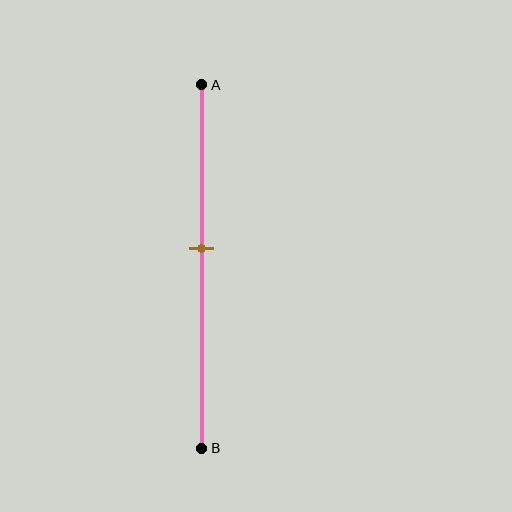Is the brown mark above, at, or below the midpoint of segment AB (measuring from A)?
The brown mark is above the midpoint of segment AB.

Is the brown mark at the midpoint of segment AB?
No, the mark is at about 45% from A, not at the 50% midpoint.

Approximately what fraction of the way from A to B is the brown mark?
The brown mark is approximately 45% of the way from A to B.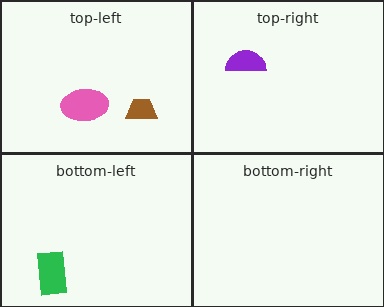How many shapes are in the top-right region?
1.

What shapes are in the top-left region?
The pink ellipse, the brown trapezoid.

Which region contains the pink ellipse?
The top-left region.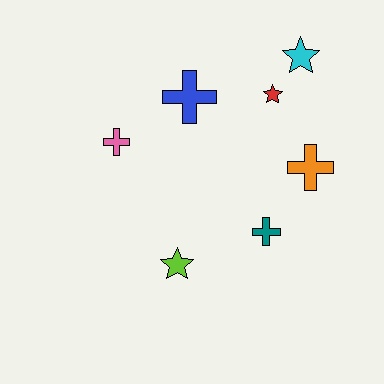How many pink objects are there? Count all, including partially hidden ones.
There is 1 pink object.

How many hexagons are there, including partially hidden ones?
There are no hexagons.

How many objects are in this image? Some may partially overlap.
There are 7 objects.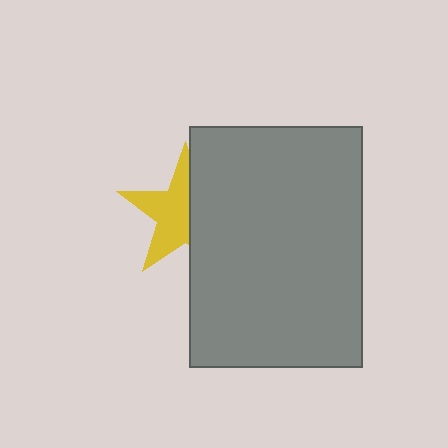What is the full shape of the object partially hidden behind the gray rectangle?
The partially hidden object is a yellow star.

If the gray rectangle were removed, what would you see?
You would see the complete yellow star.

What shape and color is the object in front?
The object in front is a gray rectangle.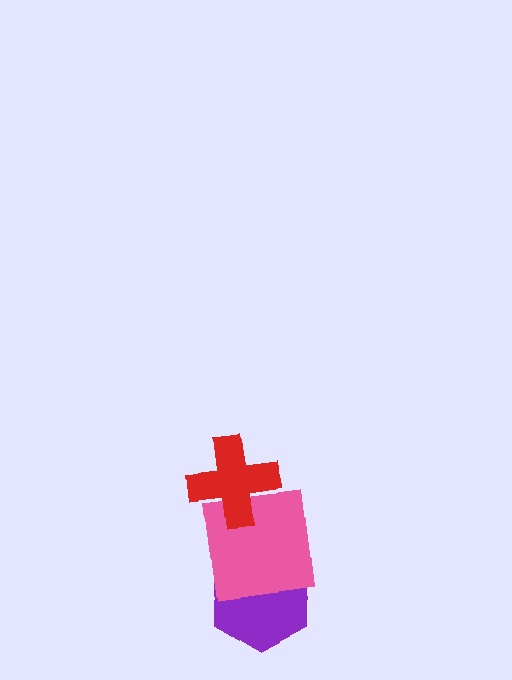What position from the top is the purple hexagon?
The purple hexagon is 3rd from the top.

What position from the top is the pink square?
The pink square is 2nd from the top.